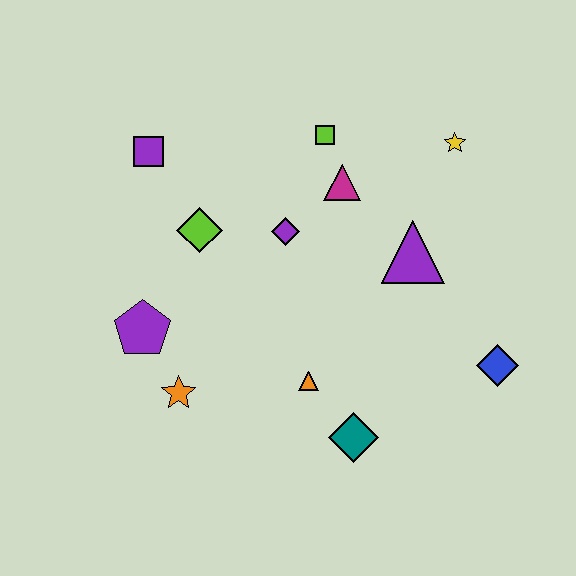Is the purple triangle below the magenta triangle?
Yes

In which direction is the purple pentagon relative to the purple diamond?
The purple pentagon is to the left of the purple diamond.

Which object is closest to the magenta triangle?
The lime square is closest to the magenta triangle.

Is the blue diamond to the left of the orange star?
No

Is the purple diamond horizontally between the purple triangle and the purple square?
Yes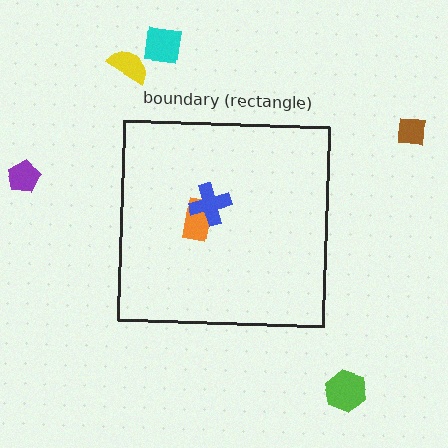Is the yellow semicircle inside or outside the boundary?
Outside.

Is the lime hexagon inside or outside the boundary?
Outside.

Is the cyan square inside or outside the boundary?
Outside.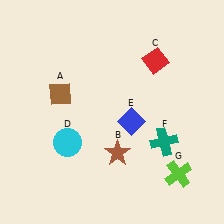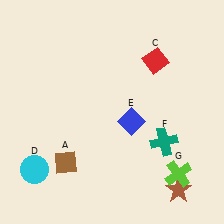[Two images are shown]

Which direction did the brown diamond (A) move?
The brown diamond (A) moved down.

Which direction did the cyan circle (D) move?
The cyan circle (D) moved left.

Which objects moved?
The objects that moved are: the brown diamond (A), the brown star (B), the cyan circle (D).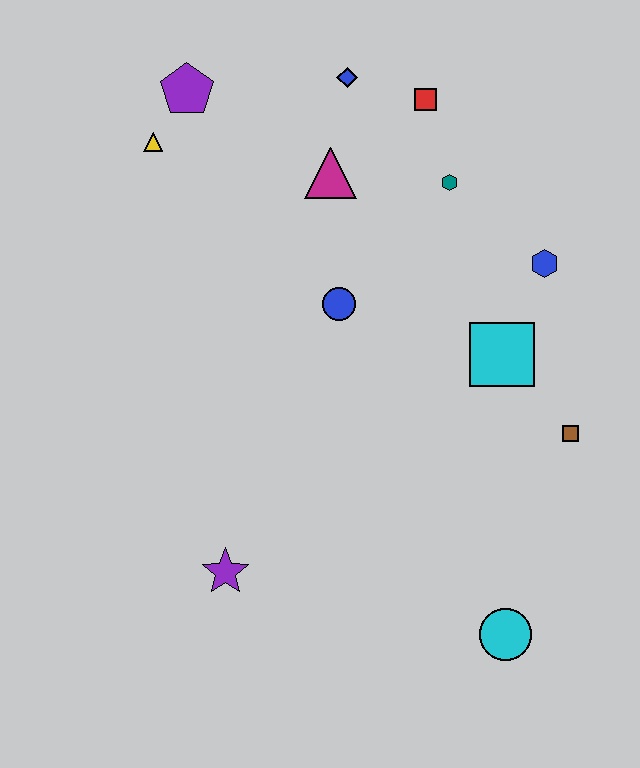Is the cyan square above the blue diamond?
No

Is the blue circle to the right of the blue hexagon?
No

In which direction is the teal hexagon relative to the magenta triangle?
The teal hexagon is to the right of the magenta triangle.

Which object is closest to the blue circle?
The magenta triangle is closest to the blue circle.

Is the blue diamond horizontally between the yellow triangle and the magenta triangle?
No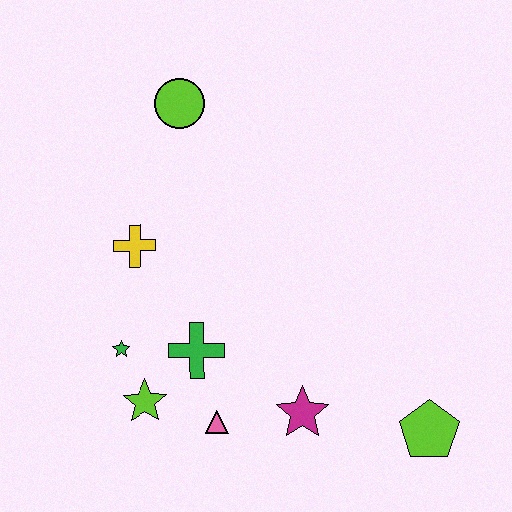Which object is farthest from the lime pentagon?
The lime circle is farthest from the lime pentagon.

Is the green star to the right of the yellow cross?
No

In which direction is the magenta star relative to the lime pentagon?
The magenta star is to the left of the lime pentagon.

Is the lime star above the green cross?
No